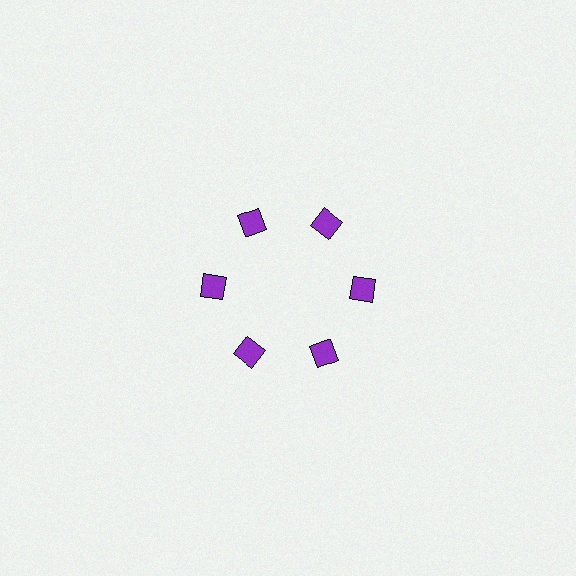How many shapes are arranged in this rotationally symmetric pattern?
There are 6 shapes, arranged in 6 groups of 1.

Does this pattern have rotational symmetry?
Yes, this pattern has 6-fold rotational symmetry. It looks the same after rotating 60 degrees around the center.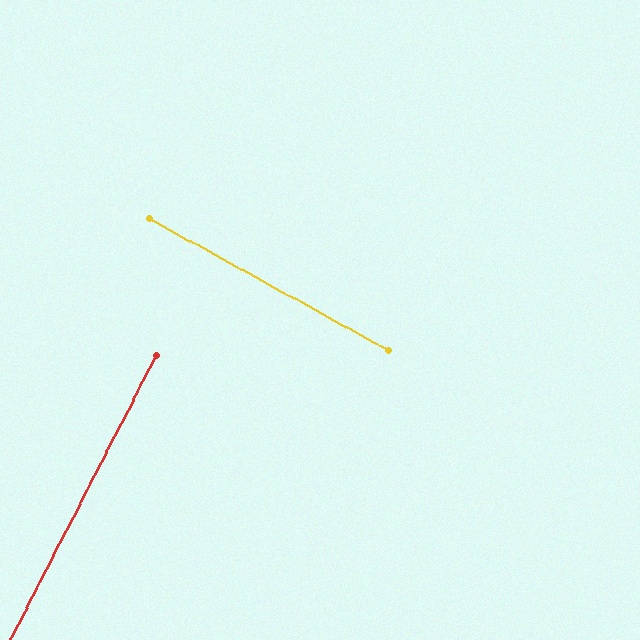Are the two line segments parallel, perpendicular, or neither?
Perpendicular — they meet at approximately 88°.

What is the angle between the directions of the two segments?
Approximately 88 degrees.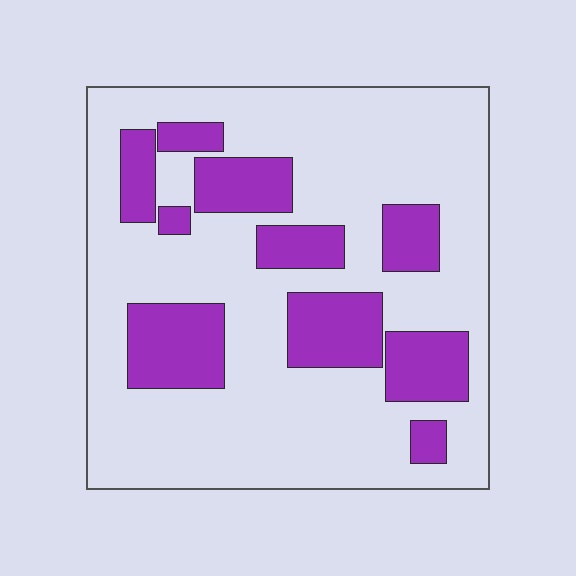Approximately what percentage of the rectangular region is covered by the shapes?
Approximately 25%.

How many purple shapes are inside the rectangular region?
10.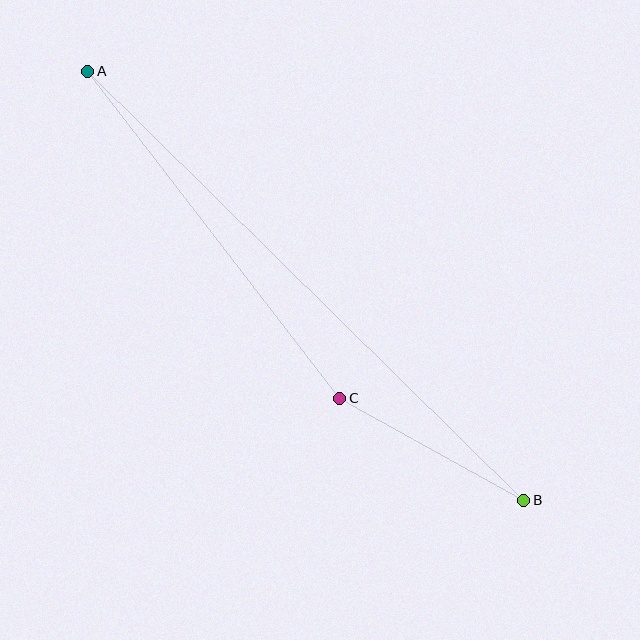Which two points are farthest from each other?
Points A and B are farthest from each other.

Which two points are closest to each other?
Points B and C are closest to each other.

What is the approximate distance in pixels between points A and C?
The distance between A and C is approximately 413 pixels.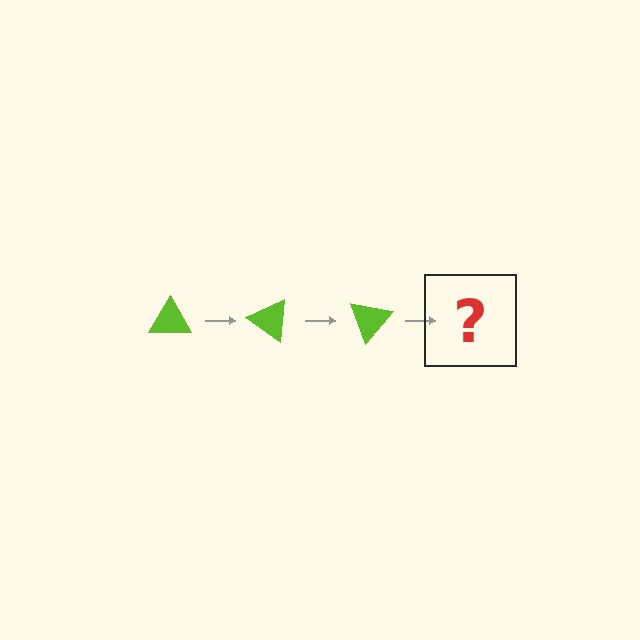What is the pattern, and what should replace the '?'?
The pattern is that the triangle rotates 35 degrees each step. The '?' should be a lime triangle rotated 105 degrees.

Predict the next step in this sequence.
The next step is a lime triangle rotated 105 degrees.